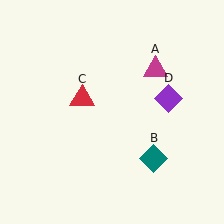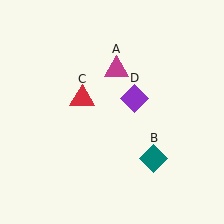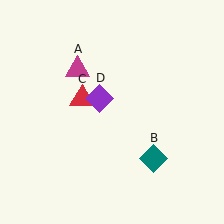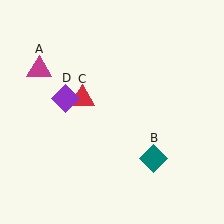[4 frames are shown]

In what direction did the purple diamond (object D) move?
The purple diamond (object D) moved left.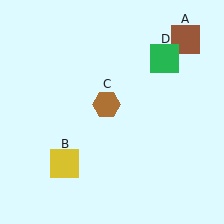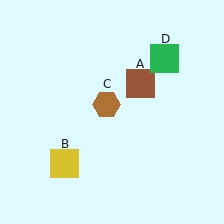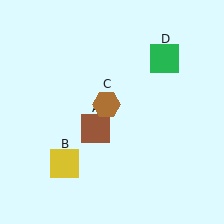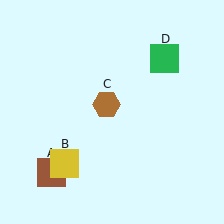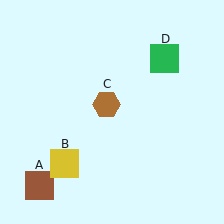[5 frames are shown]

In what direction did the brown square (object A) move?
The brown square (object A) moved down and to the left.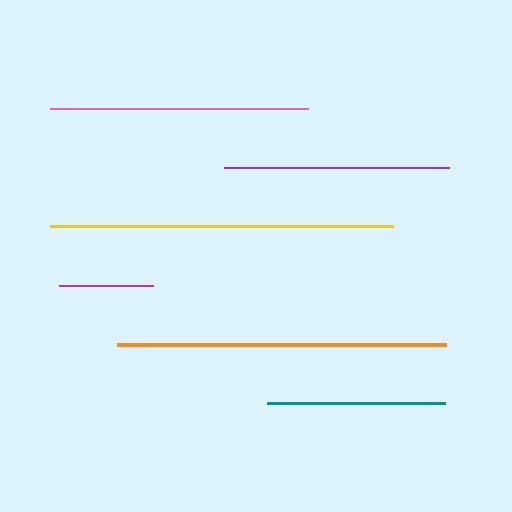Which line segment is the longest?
The yellow line is the longest at approximately 343 pixels.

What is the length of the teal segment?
The teal segment is approximately 178 pixels long.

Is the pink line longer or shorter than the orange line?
The orange line is longer than the pink line.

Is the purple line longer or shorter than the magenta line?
The purple line is longer than the magenta line.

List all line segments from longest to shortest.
From longest to shortest: yellow, orange, pink, purple, teal, magenta.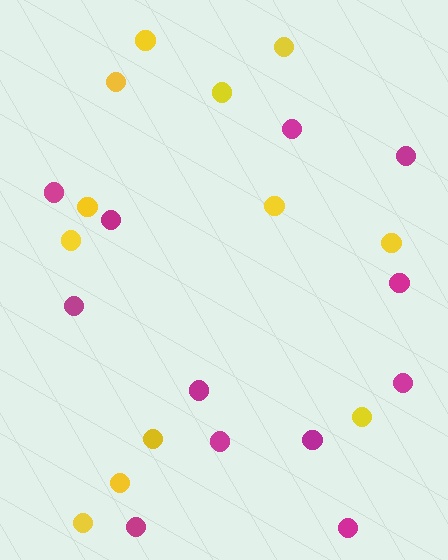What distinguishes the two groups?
There are 2 groups: one group of magenta circles (12) and one group of yellow circles (12).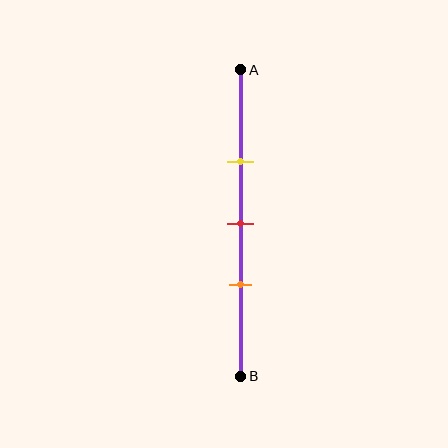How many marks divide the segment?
There are 3 marks dividing the segment.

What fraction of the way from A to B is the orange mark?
The orange mark is approximately 70% (0.7) of the way from A to B.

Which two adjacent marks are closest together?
The red and orange marks are the closest adjacent pair.